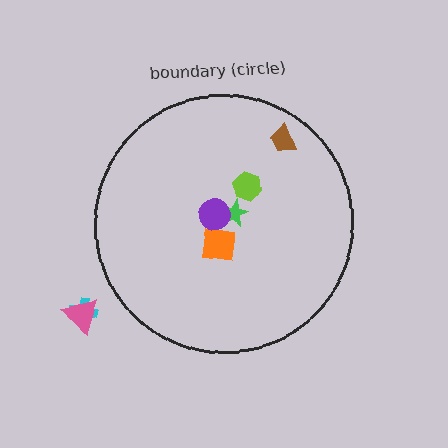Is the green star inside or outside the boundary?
Inside.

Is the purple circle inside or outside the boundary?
Inside.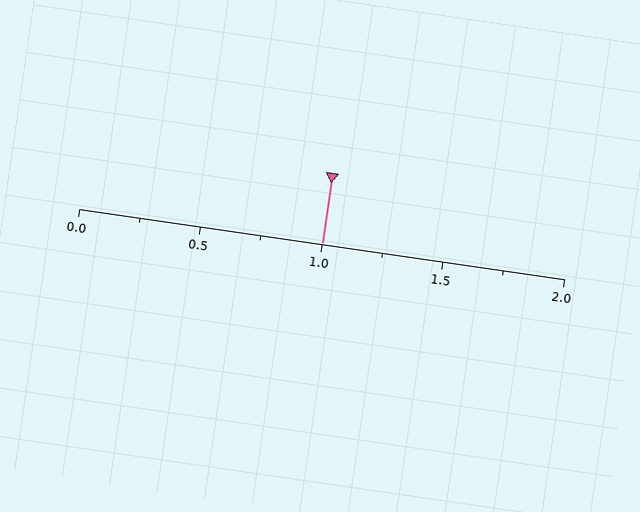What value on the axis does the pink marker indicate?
The marker indicates approximately 1.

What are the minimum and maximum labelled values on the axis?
The axis runs from 0.0 to 2.0.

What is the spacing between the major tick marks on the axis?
The major ticks are spaced 0.5 apart.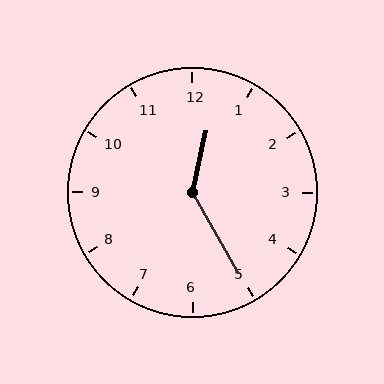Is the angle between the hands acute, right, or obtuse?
It is obtuse.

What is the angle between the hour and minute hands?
Approximately 138 degrees.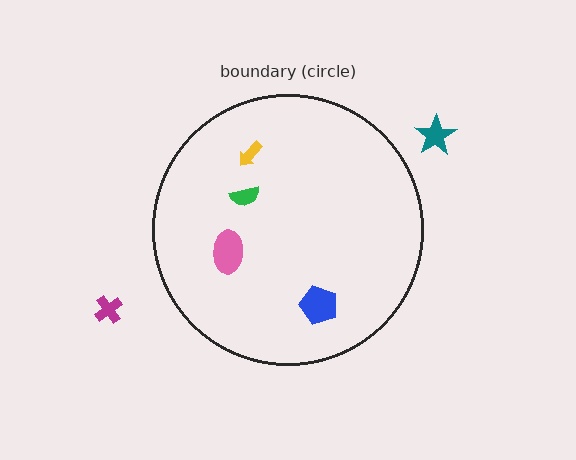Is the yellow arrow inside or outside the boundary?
Inside.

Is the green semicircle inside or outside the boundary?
Inside.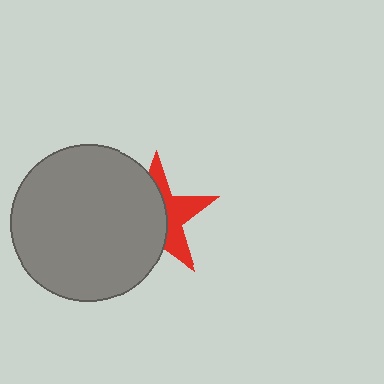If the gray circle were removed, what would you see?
You would see the complete red star.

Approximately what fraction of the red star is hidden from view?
Roughly 58% of the red star is hidden behind the gray circle.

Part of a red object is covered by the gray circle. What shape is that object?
It is a star.